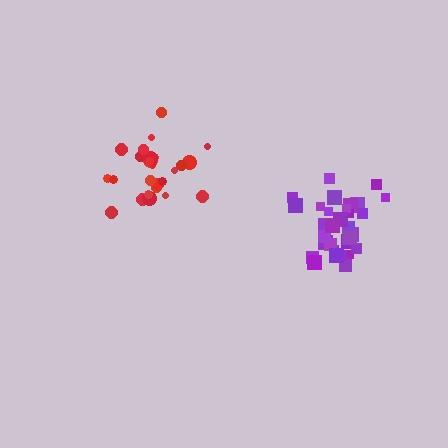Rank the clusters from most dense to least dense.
purple, red.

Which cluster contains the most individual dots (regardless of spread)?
Purple (33).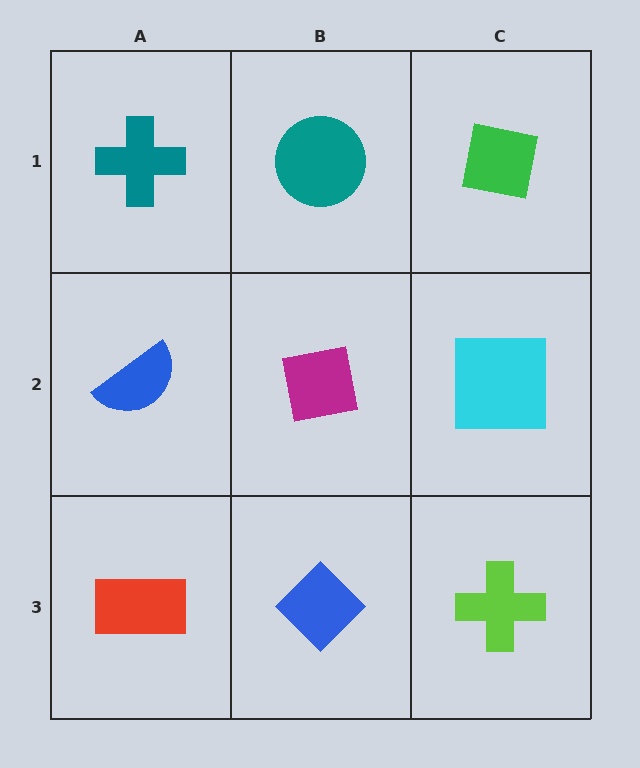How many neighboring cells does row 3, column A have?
2.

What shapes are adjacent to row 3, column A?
A blue semicircle (row 2, column A), a blue diamond (row 3, column B).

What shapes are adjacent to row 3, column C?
A cyan square (row 2, column C), a blue diamond (row 3, column B).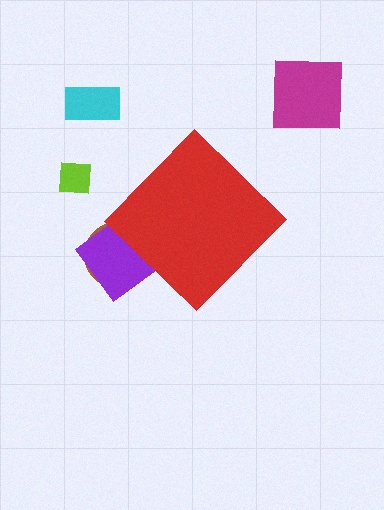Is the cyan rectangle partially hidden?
No, the cyan rectangle is fully visible.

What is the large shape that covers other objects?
A red diamond.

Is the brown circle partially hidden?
Yes, the brown circle is partially hidden behind the red diamond.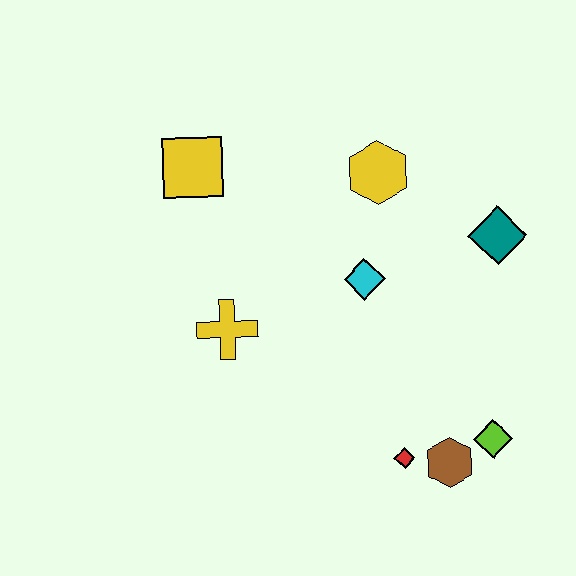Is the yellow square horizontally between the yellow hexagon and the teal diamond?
No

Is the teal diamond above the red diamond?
Yes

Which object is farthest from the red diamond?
The yellow square is farthest from the red diamond.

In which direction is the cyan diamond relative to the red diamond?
The cyan diamond is above the red diamond.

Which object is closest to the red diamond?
The brown hexagon is closest to the red diamond.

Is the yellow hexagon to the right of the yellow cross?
Yes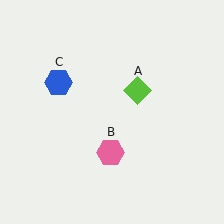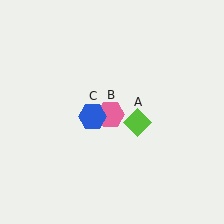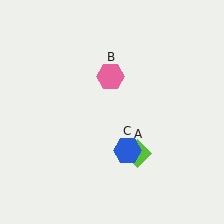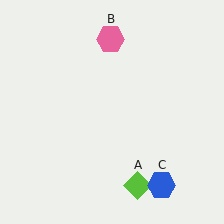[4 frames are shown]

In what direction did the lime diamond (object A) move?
The lime diamond (object A) moved down.